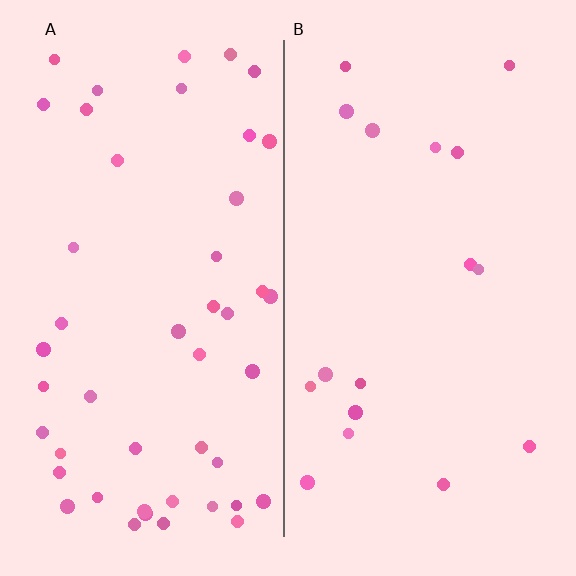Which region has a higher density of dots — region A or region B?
A (the left).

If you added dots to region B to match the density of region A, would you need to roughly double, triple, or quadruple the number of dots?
Approximately triple.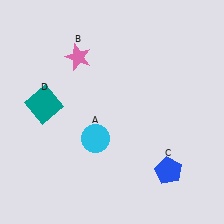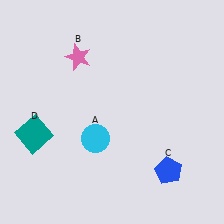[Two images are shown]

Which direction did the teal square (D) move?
The teal square (D) moved down.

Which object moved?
The teal square (D) moved down.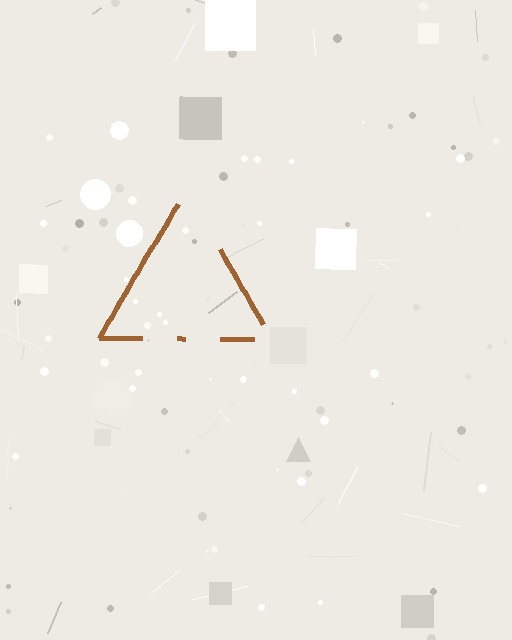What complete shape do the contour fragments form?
The contour fragments form a triangle.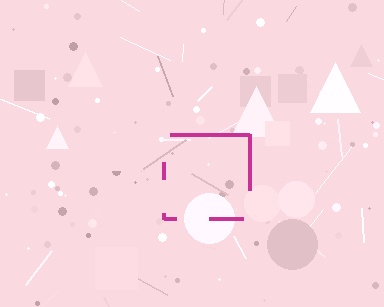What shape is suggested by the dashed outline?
The dashed outline suggests a square.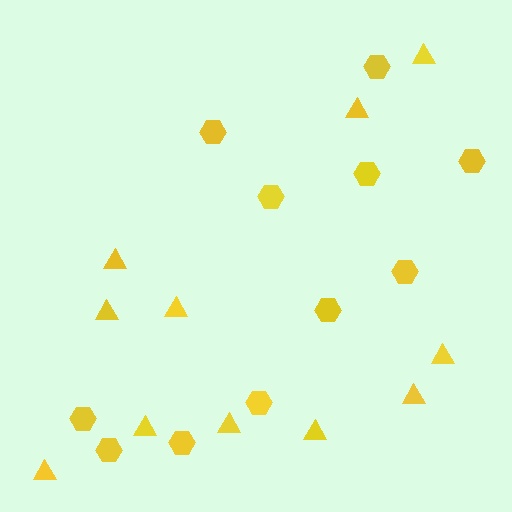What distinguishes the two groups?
There are 2 groups: one group of triangles (11) and one group of hexagons (11).